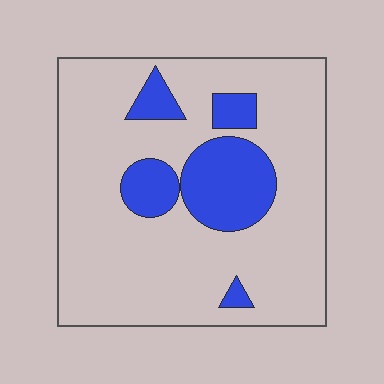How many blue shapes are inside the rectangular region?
5.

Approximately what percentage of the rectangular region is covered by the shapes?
Approximately 20%.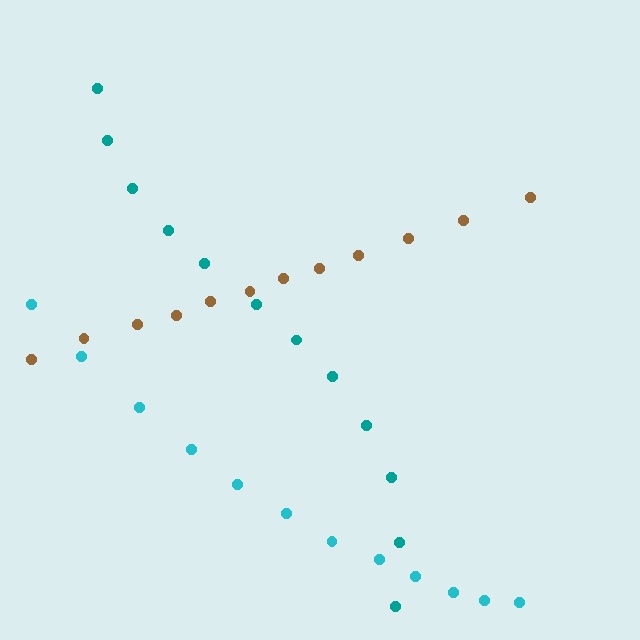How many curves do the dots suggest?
There are 3 distinct paths.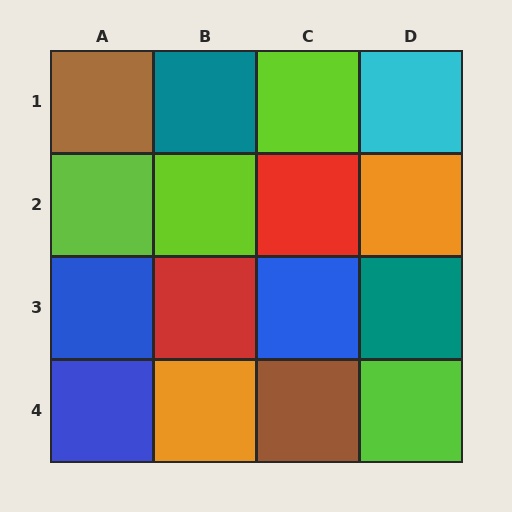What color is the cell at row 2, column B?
Lime.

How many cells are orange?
2 cells are orange.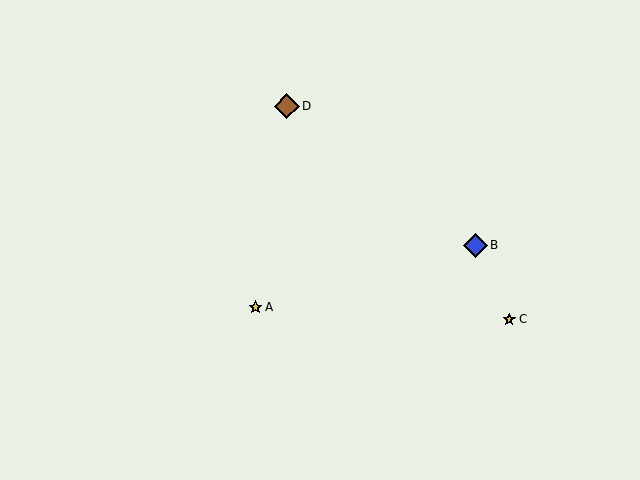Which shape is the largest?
The brown diamond (labeled D) is the largest.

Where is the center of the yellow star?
The center of the yellow star is at (256, 307).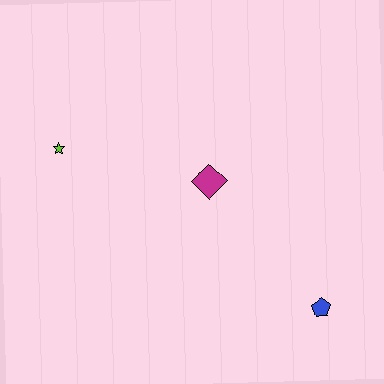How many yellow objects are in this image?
There are no yellow objects.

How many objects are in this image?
There are 3 objects.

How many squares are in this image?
There are no squares.